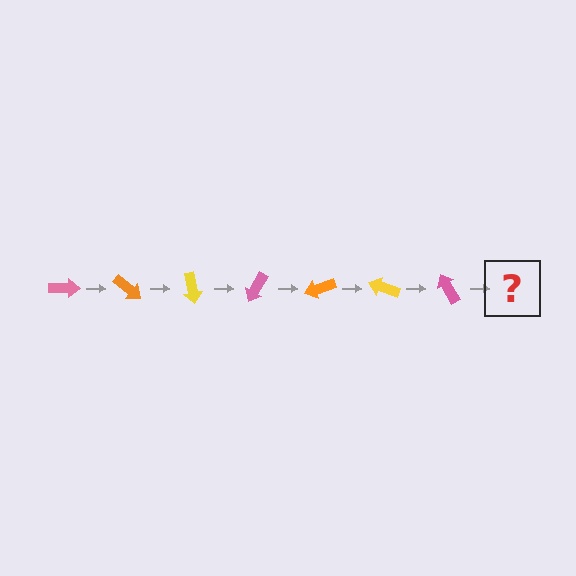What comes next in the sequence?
The next element should be an orange arrow, rotated 280 degrees from the start.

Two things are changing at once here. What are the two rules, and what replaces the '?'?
The two rules are that it rotates 40 degrees each step and the color cycles through pink, orange, and yellow. The '?' should be an orange arrow, rotated 280 degrees from the start.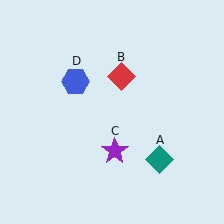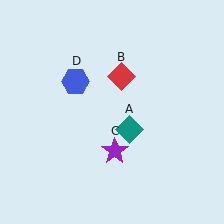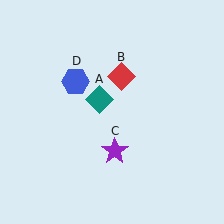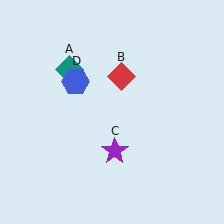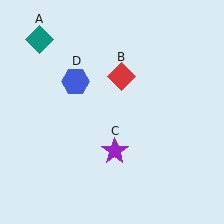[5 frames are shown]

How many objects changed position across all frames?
1 object changed position: teal diamond (object A).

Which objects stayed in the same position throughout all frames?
Red diamond (object B) and purple star (object C) and blue hexagon (object D) remained stationary.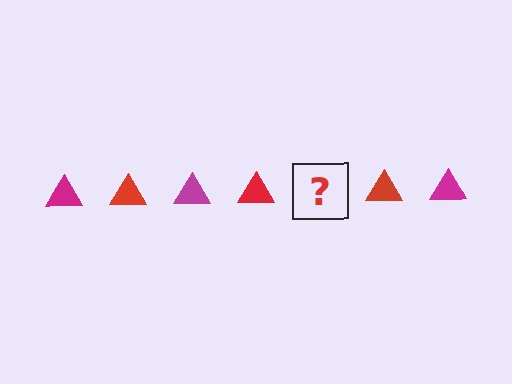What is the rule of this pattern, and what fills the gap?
The rule is that the pattern cycles through magenta, red triangles. The gap should be filled with a magenta triangle.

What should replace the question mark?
The question mark should be replaced with a magenta triangle.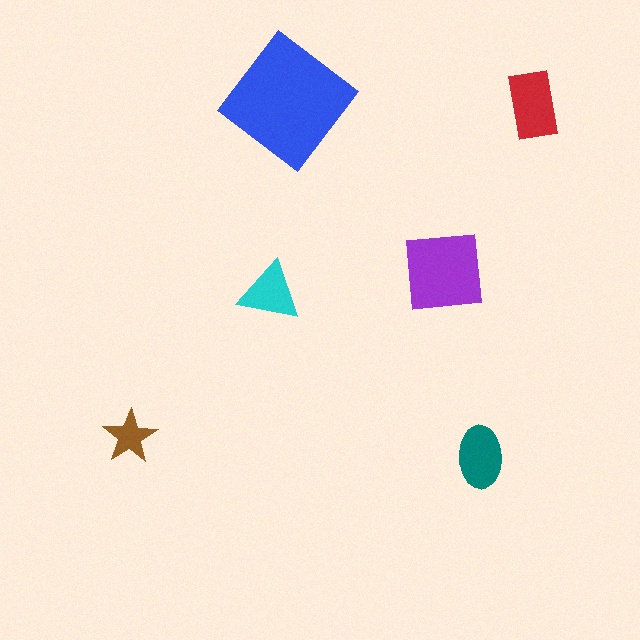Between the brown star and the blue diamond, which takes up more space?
The blue diamond.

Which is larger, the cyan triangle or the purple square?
The purple square.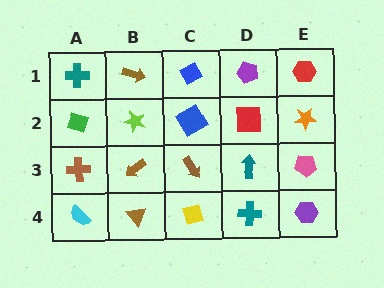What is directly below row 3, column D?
A teal cross.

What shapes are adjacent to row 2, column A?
A teal cross (row 1, column A), a brown cross (row 3, column A), a lime star (row 2, column B).